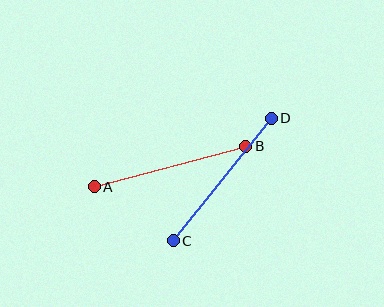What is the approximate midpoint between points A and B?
The midpoint is at approximately (170, 166) pixels.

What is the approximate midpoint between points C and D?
The midpoint is at approximately (222, 180) pixels.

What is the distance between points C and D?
The distance is approximately 157 pixels.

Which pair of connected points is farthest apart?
Points A and B are farthest apart.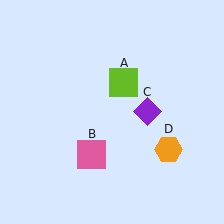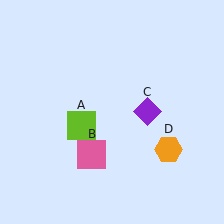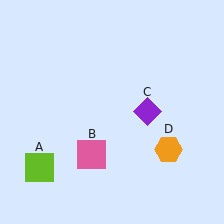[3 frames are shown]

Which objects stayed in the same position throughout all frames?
Pink square (object B) and purple diamond (object C) and orange hexagon (object D) remained stationary.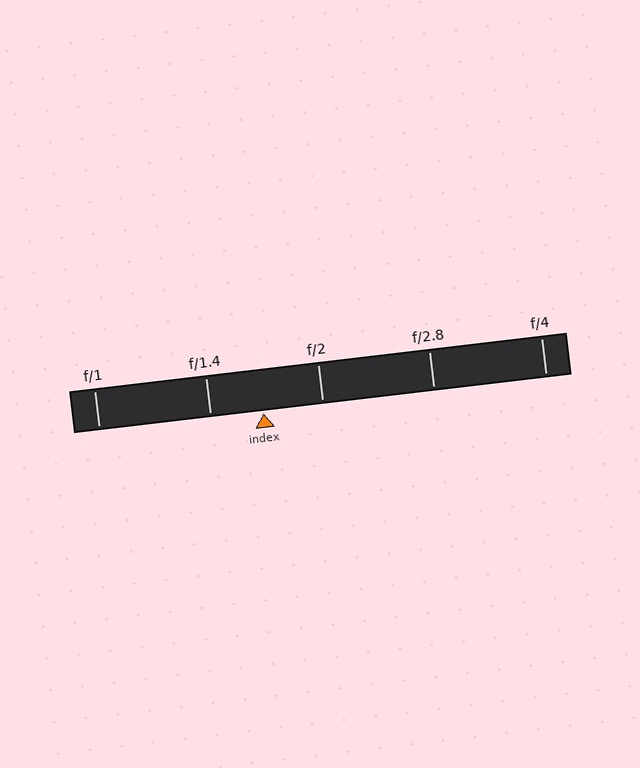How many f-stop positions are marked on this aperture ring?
There are 5 f-stop positions marked.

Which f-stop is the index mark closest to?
The index mark is closest to f/1.4.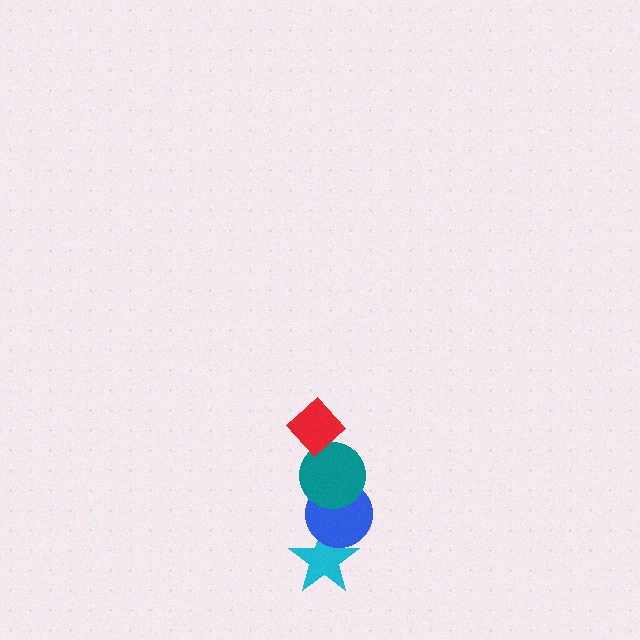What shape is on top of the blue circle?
The teal circle is on top of the blue circle.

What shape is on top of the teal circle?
The red diamond is on top of the teal circle.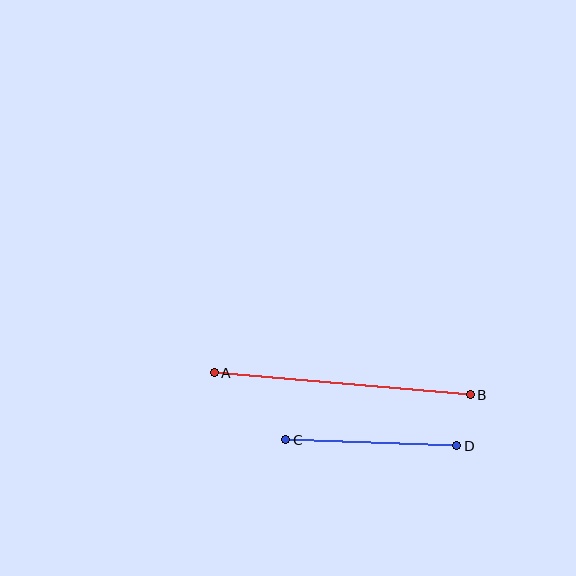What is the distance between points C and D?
The distance is approximately 171 pixels.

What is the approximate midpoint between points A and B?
The midpoint is at approximately (342, 384) pixels.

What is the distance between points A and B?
The distance is approximately 257 pixels.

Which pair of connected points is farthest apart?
Points A and B are farthest apart.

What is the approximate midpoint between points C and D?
The midpoint is at approximately (371, 443) pixels.